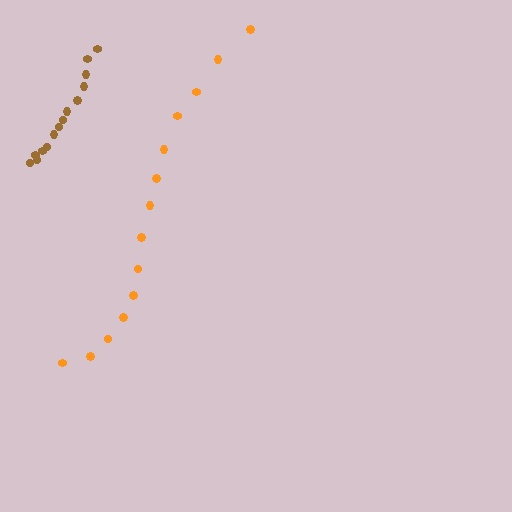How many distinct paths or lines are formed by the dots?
There are 2 distinct paths.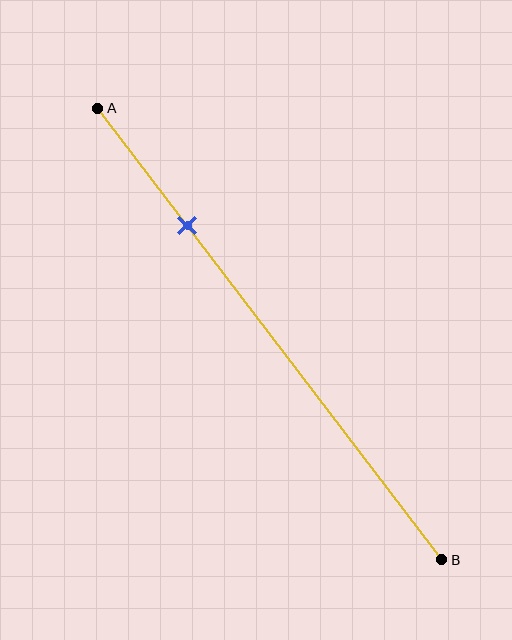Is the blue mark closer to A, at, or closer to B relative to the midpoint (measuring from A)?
The blue mark is closer to point A than the midpoint of segment AB.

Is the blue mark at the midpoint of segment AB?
No, the mark is at about 25% from A, not at the 50% midpoint.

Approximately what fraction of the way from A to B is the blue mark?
The blue mark is approximately 25% of the way from A to B.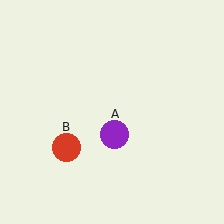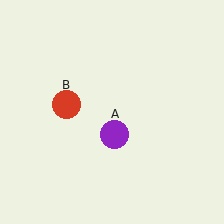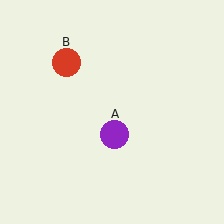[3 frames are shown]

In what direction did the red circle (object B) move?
The red circle (object B) moved up.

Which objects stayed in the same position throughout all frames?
Purple circle (object A) remained stationary.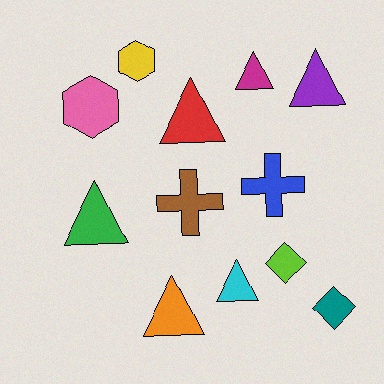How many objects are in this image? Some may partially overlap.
There are 12 objects.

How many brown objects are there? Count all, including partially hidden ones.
There is 1 brown object.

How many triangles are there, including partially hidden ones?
There are 6 triangles.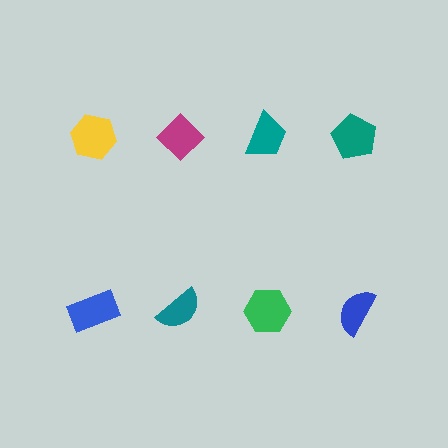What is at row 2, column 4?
A blue semicircle.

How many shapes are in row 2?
4 shapes.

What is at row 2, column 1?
A blue rectangle.